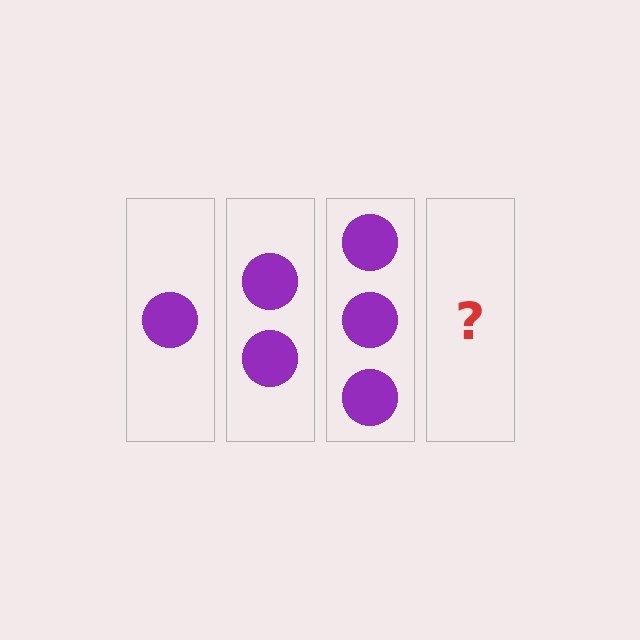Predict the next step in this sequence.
The next step is 4 circles.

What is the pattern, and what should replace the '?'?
The pattern is that each step adds one more circle. The '?' should be 4 circles.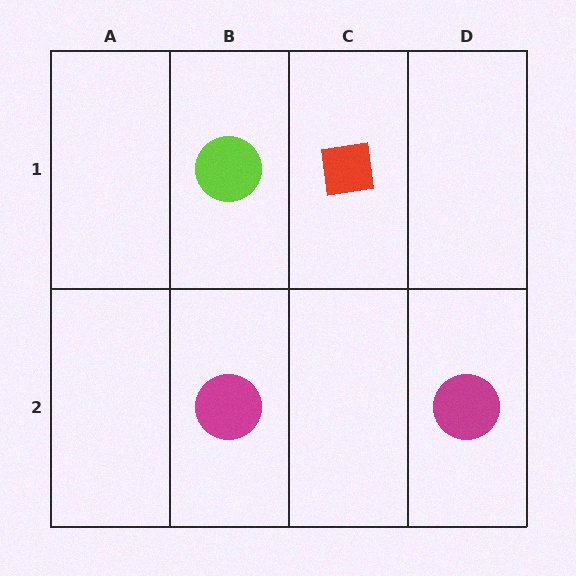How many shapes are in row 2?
2 shapes.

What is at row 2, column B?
A magenta circle.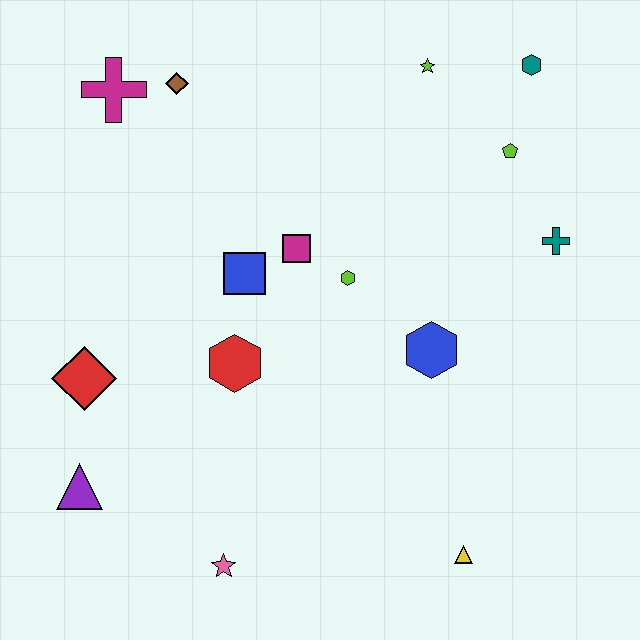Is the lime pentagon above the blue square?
Yes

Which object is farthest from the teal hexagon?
The purple triangle is farthest from the teal hexagon.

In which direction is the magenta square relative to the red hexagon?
The magenta square is above the red hexagon.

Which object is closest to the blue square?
The magenta square is closest to the blue square.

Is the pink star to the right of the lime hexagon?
No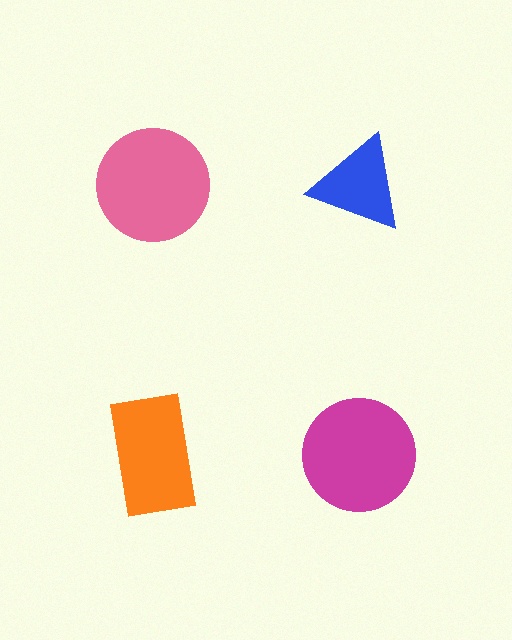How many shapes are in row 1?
2 shapes.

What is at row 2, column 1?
An orange rectangle.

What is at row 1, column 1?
A pink circle.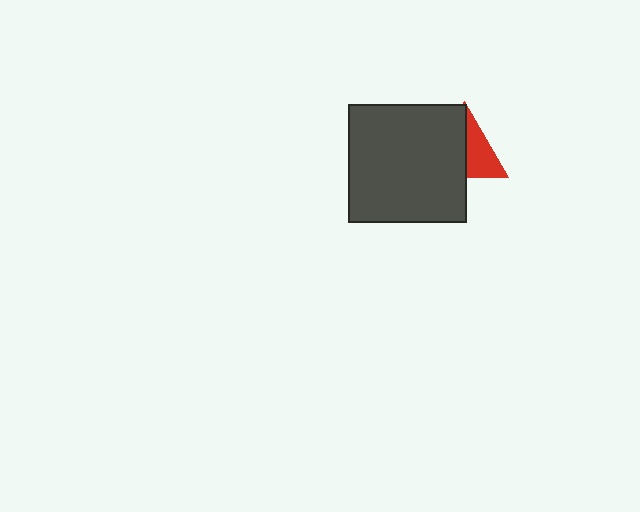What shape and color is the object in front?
The object in front is a dark gray square.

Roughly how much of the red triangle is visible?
A small part of it is visible (roughly 44%).